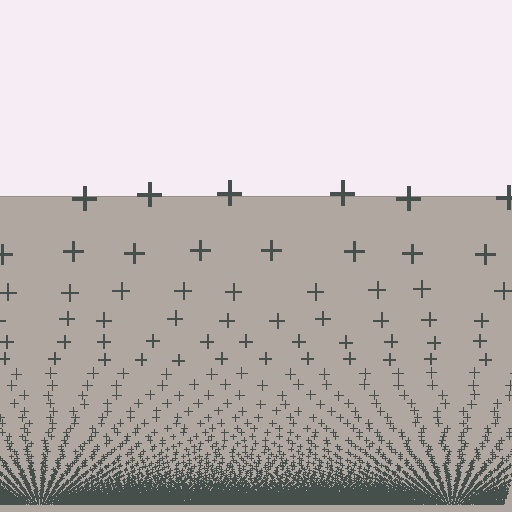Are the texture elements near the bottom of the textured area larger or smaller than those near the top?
Smaller. The gradient is inverted — elements near the bottom are smaller and denser.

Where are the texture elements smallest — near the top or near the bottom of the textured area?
Near the bottom.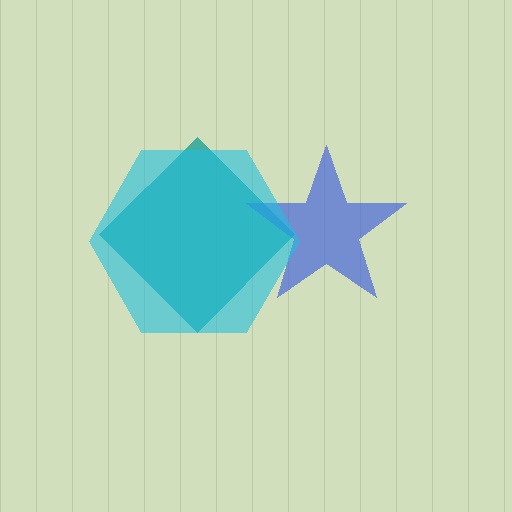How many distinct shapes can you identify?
There are 3 distinct shapes: a teal diamond, a blue star, a cyan hexagon.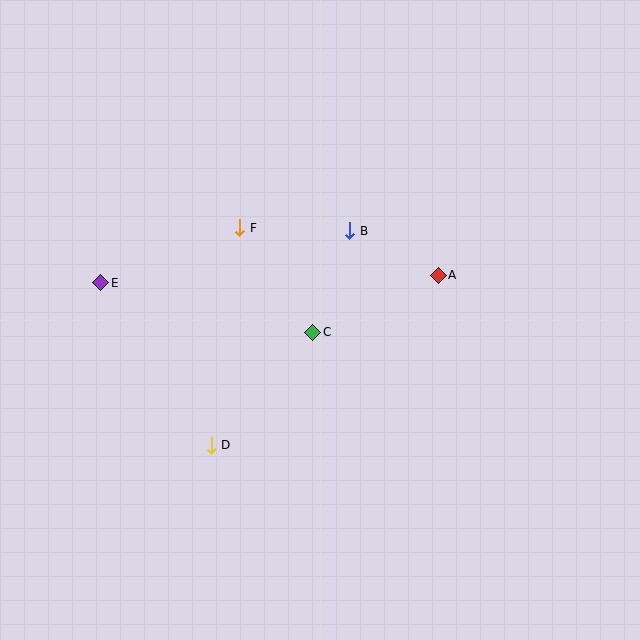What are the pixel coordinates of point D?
Point D is at (211, 445).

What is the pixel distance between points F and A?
The distance between F and A is 204 pixels.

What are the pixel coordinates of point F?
Point F is at (240, 228).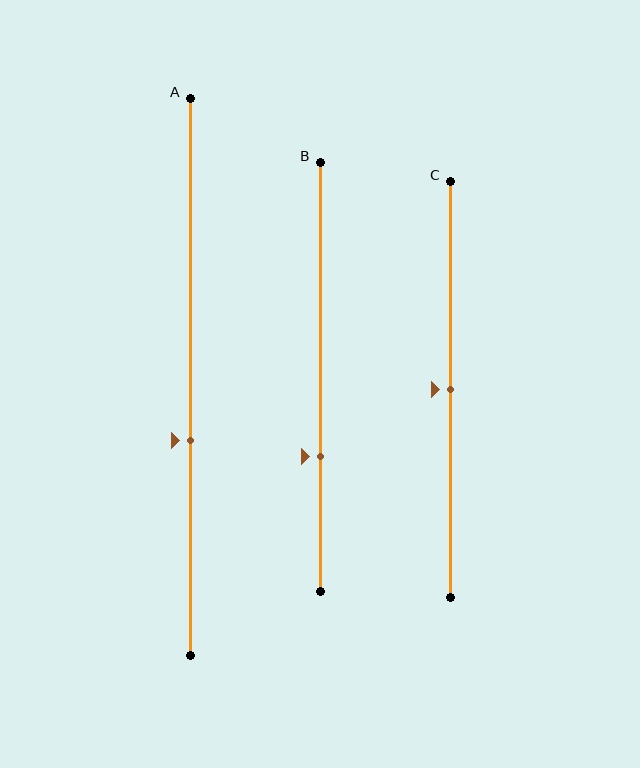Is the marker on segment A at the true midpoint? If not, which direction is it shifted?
No, the marker on segment A is shifted downward by about 11% of the segment length.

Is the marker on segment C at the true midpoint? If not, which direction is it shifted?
Yes, the marker on segment C is at the true midpoint.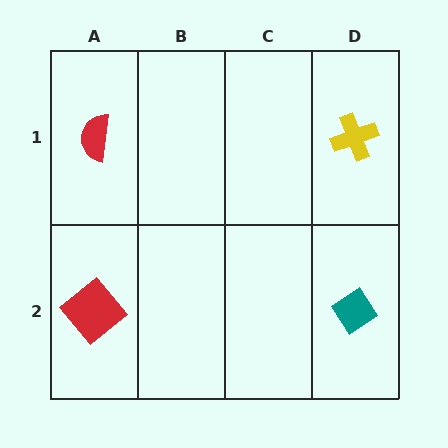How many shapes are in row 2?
2 shapes.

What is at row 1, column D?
A yellow cross.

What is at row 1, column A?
A red semicircle.